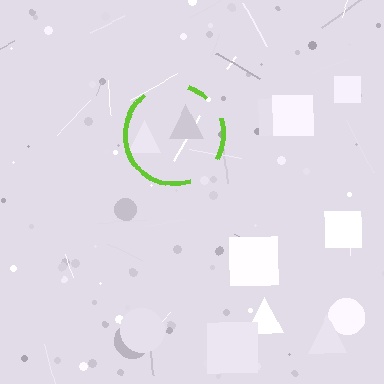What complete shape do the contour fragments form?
The contour fragments form a circle.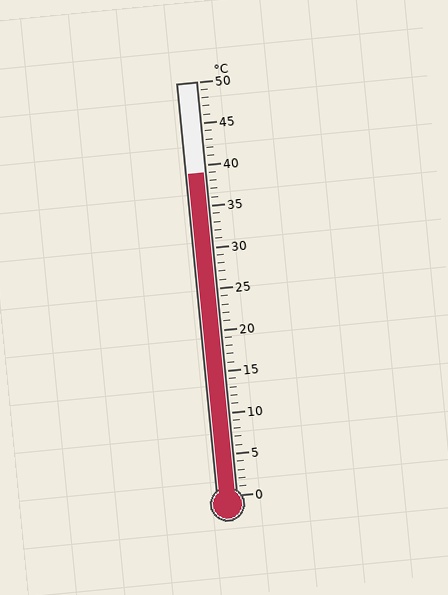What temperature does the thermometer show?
The thermometer shows approximately 39°C.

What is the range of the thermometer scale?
The thermometer scale ranges from 0°C to 50°C.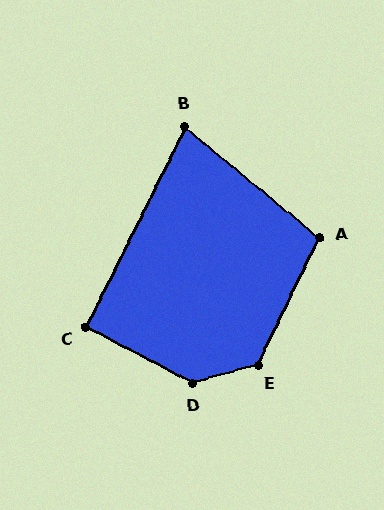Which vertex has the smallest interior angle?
B, at approximately 77 degrees.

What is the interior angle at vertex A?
Approximately 104 degrees (obtuse).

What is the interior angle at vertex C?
Approximately 92 degrees (approximately right).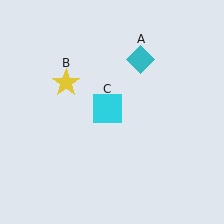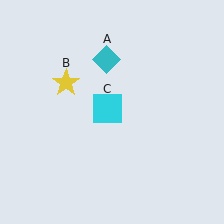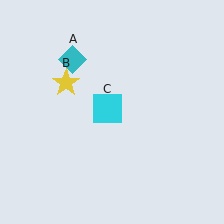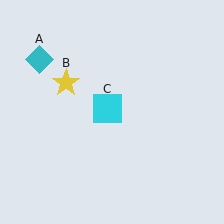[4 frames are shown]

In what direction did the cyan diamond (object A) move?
The cyan diamond (object A) moved left.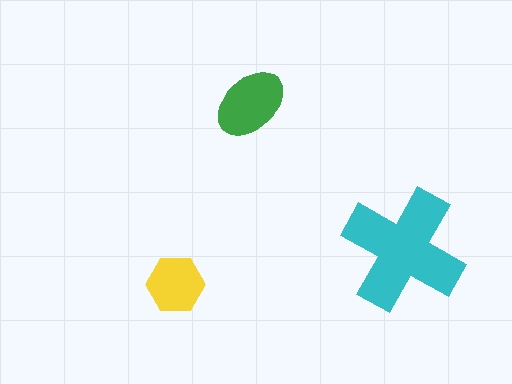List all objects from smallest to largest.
The yellow hexagon, the green ellipse, the cyan cross.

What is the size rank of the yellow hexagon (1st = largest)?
3rd.